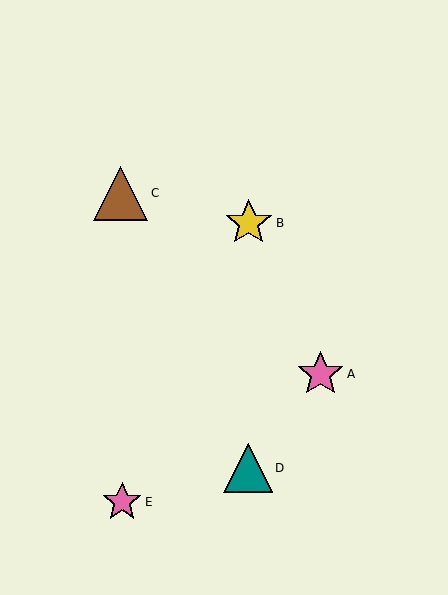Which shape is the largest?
The brown triangle (labeled C) is the largest.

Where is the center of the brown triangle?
The center of the brown triangle is at (121, 193).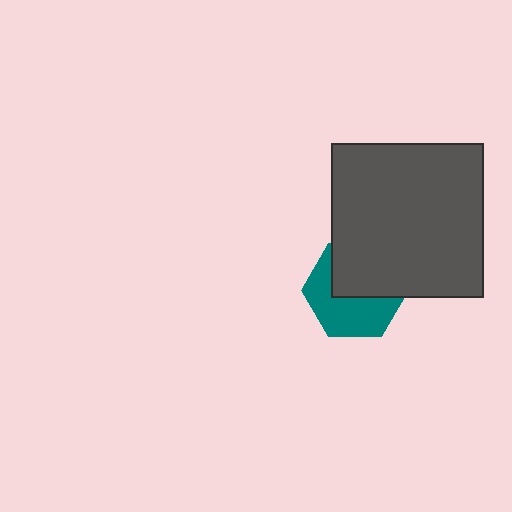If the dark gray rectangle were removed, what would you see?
You would see the complete teal hexagon.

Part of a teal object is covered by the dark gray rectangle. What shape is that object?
It is a hexagon.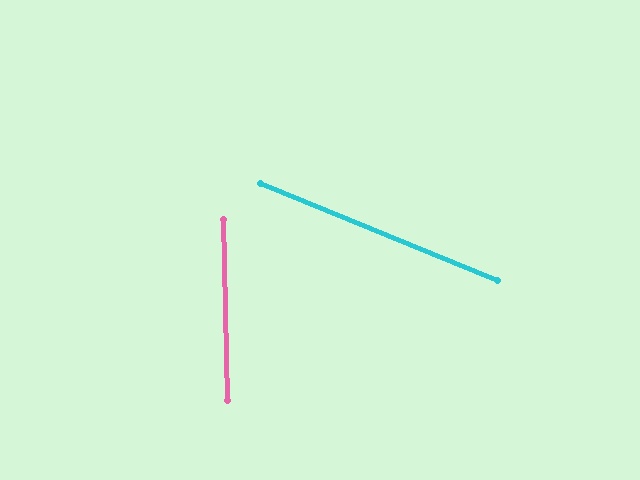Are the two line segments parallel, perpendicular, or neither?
Neither parallel nor perpendicular — they differ by about 67°.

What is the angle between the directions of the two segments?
Approximately 67 degrees.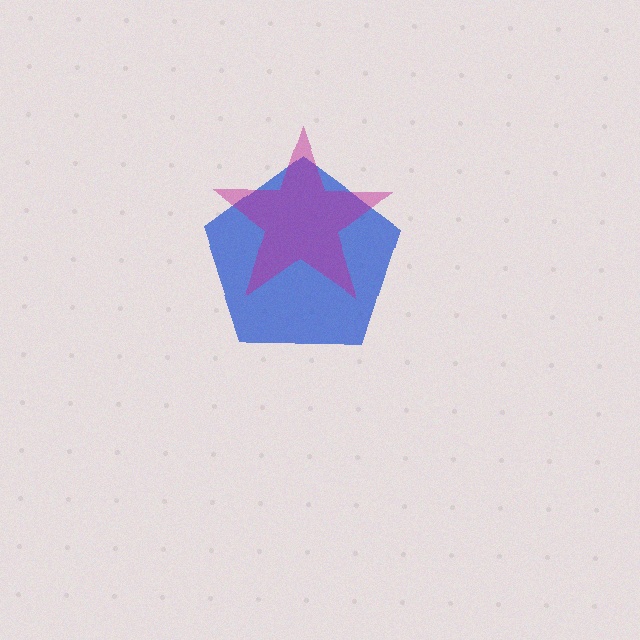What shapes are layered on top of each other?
The layered shapes are: a blue pentagon, a magenta star.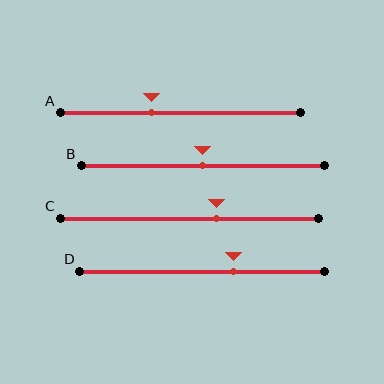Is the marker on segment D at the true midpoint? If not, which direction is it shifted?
No, the marker on segment D is shifted to the right by about 13% of the segment length.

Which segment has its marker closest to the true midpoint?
Segment B has its marker closest to the true midpoint.